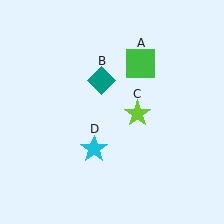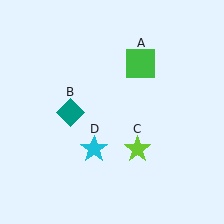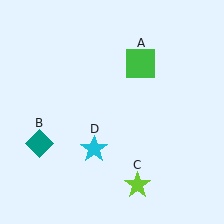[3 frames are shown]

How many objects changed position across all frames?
2 objects changed position: teal diamond (object B), lime star (object C).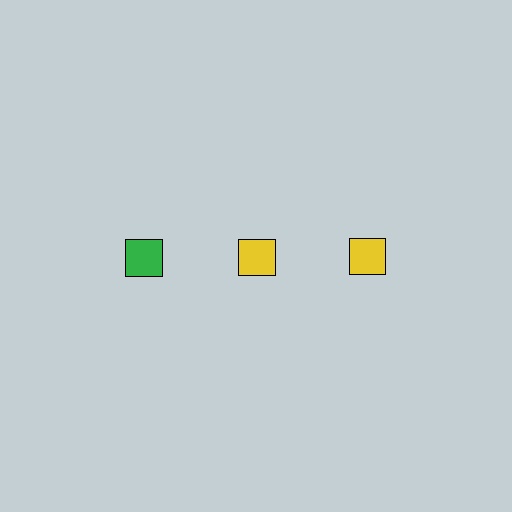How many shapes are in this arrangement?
There are 3 shapes arranged in a grid pattern.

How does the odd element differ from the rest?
It has a different color: green instead of yellow.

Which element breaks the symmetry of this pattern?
The green square in the top row, leftmost column breaks the symmetry. All other shapes are yellow squares.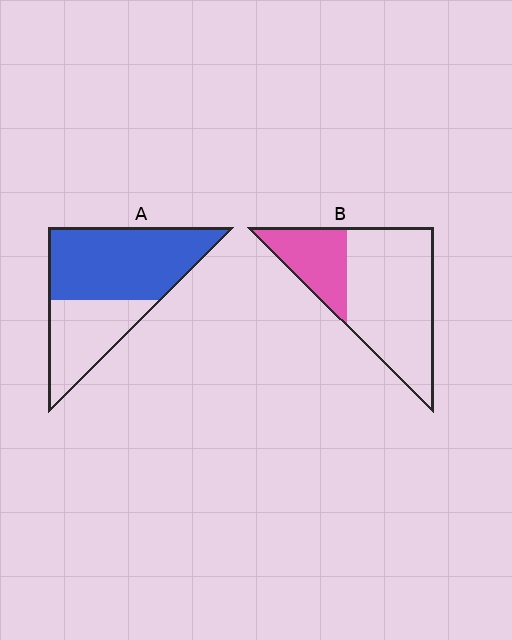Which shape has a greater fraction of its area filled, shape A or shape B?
Shape A.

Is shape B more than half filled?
No.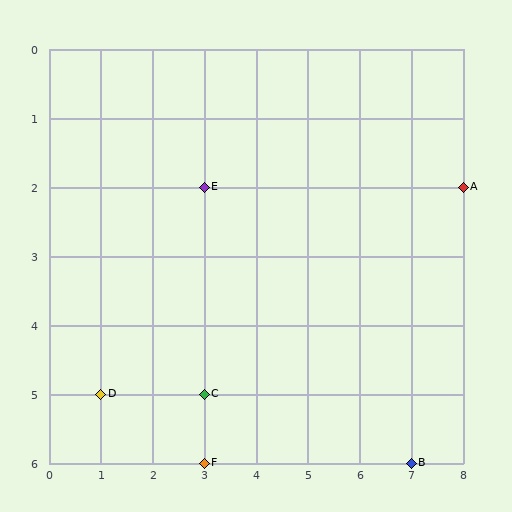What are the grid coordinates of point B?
Point B is at grid coordinates (7, 6).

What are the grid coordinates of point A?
Point A is at grid coordinates (8, 2).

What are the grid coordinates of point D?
Point D is at grid coordinates (1, 5).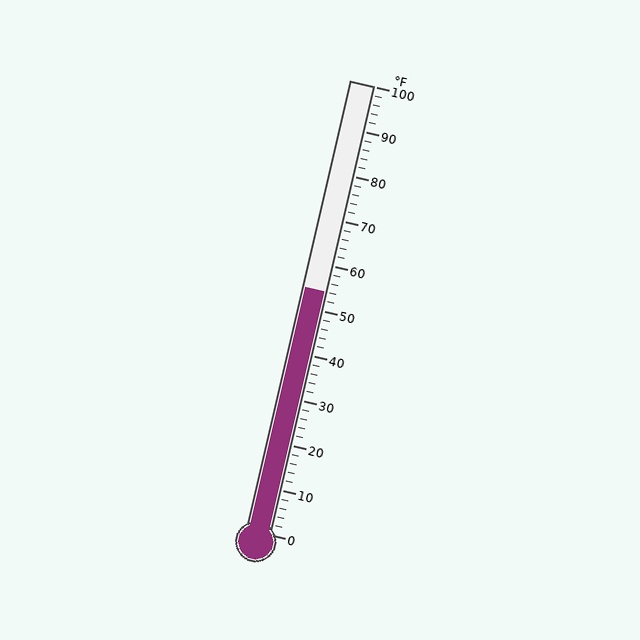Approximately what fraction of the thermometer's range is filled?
The thermometer is filled to approximately 55% of its range.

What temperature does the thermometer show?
The thermometer shows approximately 54°F.